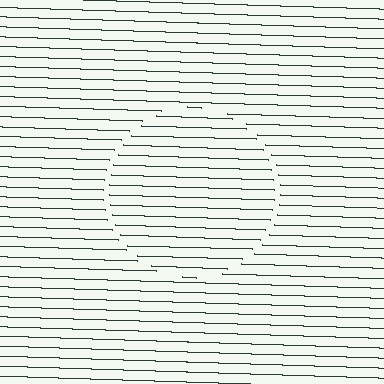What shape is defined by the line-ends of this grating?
An illusory circle. The interior of the shape contains the same grating, shifted by half a period — the contour is defined by the phase discontinuity where line-ends from the inner and outer gratings abut.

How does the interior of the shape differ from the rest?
The interior of the shape contains the same grating, shifted by half a period — the contour is defined by the phase discontinuity where line-ends from the inner and outer gratings abut.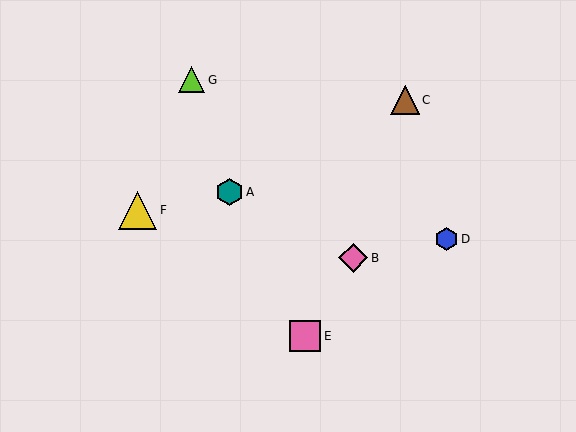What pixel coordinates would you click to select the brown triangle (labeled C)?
Click at (405, 100) to select the brown triangle C.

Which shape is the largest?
The yellow triangle (labeled F) is the largest.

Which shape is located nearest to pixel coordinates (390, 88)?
The brown triangle (labeled C) at (405, 100) is nearest to that location.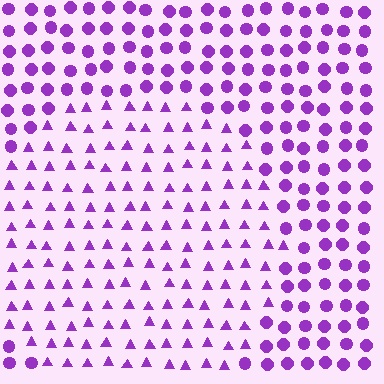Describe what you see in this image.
The image is filled with small purple elements arranged in a uniform grid. A circle-shaped region contains triangles, while the surrounding area contains circles. The boundary is defined purely by the change in element shape.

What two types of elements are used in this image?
The image uses triangles inside the circle region and circles outside it.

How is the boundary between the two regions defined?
The boundary is defined by a change in element shape: triangles inside vs. circles outside. All elements share the same color and spacing.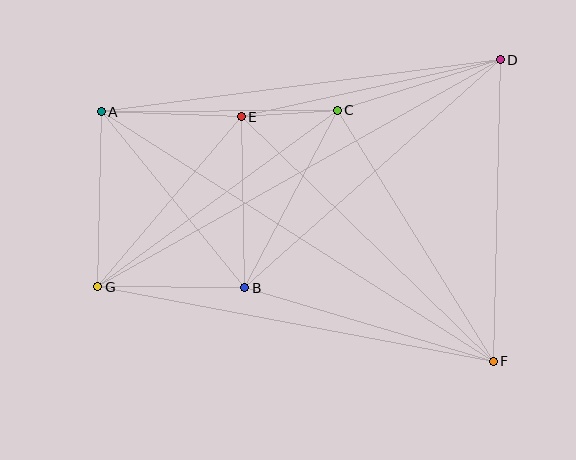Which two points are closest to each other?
Points C and E are closest to each other.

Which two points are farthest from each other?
Points A and F are farthest from each other.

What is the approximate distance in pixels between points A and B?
The distance between A and B is approximately 227 pixels.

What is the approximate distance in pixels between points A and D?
The distance between A and D is approximately 403 pixels.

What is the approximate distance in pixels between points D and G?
The distance between D and G is approximately 462 pixels.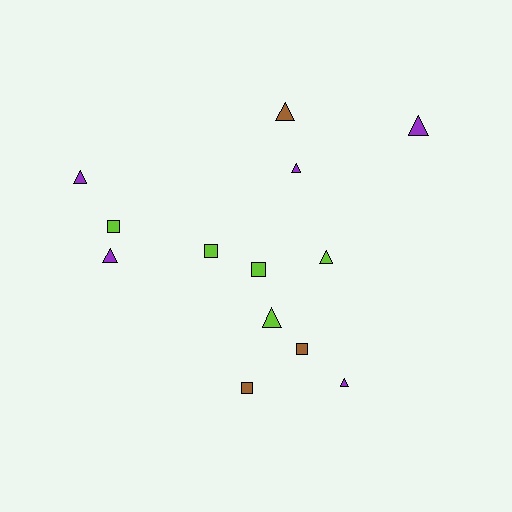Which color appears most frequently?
Purple, with 5 objects.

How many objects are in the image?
There are 13 objects.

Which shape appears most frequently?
Triangle, with 8 objects.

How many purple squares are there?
There are no purple squares.